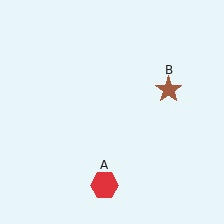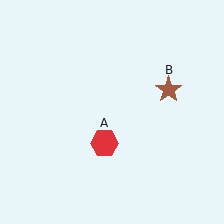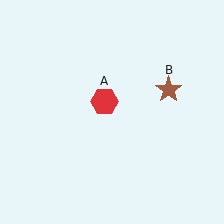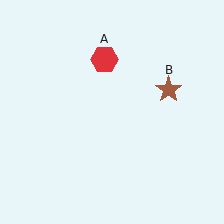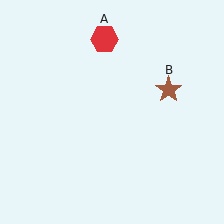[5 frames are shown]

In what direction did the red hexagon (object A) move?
The red hexagon (object A) moved up.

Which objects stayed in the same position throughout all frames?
Brown star (object B) remained stationary.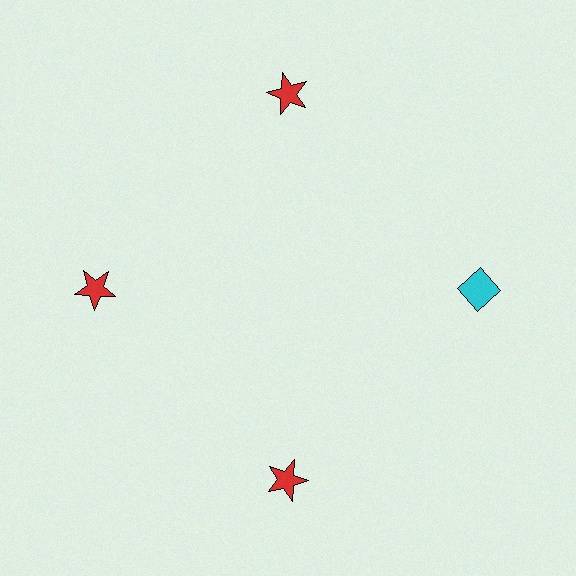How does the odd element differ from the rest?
It differs in both color (cyan instead of red) and shape (diamond instead of star).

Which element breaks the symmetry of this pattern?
The cyan diamond at roughly the 3 o'clock position breaks the symmetry. All other shapes are red stars.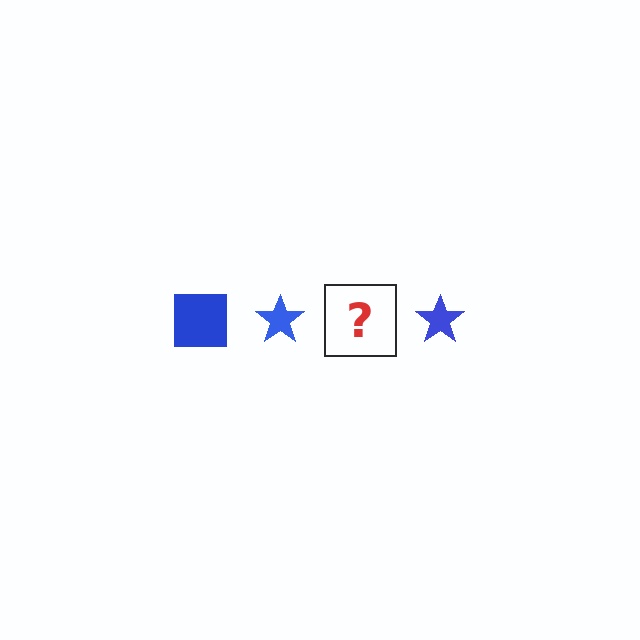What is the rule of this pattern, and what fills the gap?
The rule is that the pattern cycles through square, star shapes in blue. The gap should be filled with a blue square.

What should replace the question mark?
The question mark should be replaced with a blue square.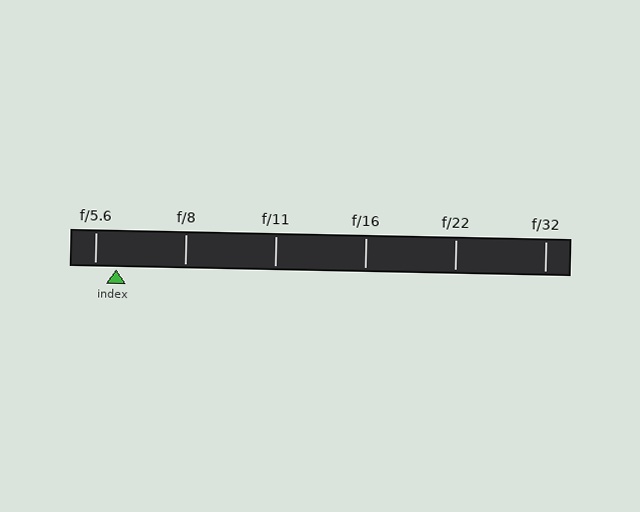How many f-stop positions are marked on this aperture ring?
There are 6 f-stop positions marked.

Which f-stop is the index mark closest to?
The index mark is closest to f/5.6.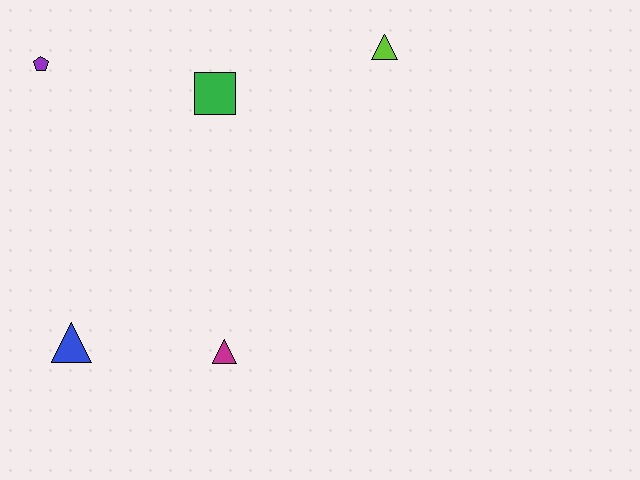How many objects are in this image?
There are 5 objects.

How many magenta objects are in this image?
There is 1 magenta object.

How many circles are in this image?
There are no circles.